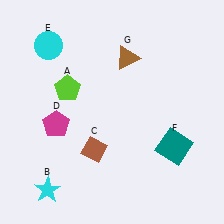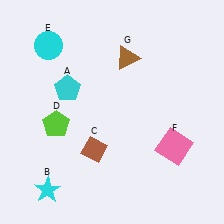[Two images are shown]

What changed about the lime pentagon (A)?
In Image 1, A is lime. In Image 2, it changed to cyan.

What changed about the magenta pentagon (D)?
In Image 1, D is magenta. In Image 2, it changed to lime.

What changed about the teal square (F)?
In Image 1, F is teal. In Image 2, it changed to pink.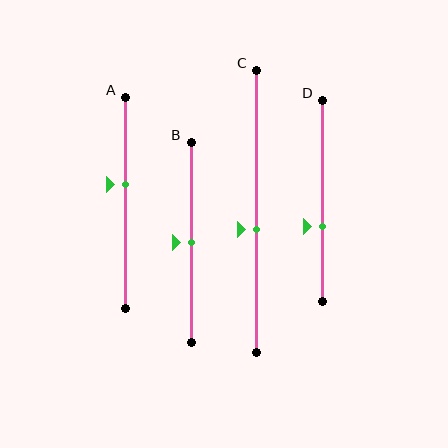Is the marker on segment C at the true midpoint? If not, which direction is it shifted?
No, the marker on segment C is shifted downward by about 6% of the segment length.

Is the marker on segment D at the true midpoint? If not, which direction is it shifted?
No, the marker on segment D is shifted downward by about 13% of the segment length.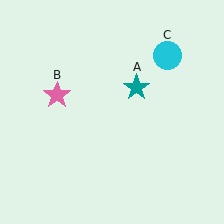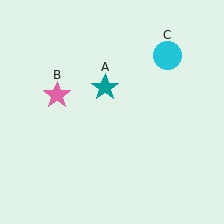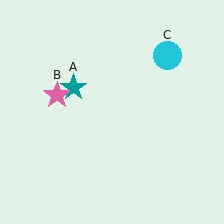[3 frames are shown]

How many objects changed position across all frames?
1 object changed position: teal star (object A).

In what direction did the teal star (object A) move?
The teal star (object A) moved left.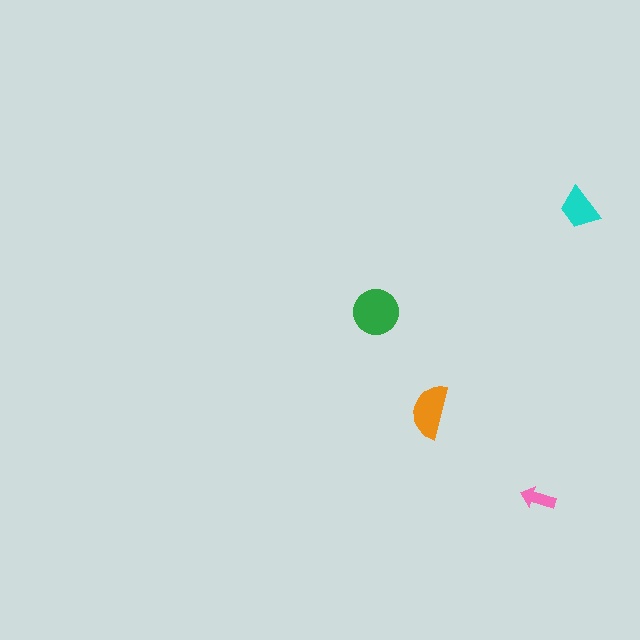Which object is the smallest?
The pink arrow.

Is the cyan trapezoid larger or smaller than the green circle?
Smaller.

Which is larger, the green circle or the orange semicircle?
The green circle.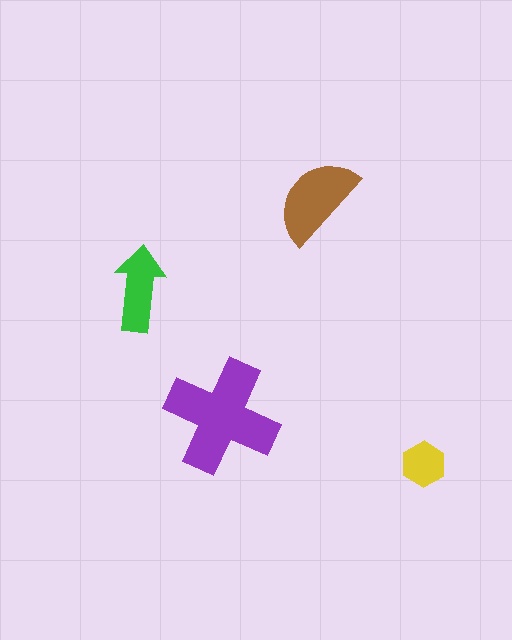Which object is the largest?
The purple cross.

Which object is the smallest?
The yellow hexagon.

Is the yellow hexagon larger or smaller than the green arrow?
Smaller.